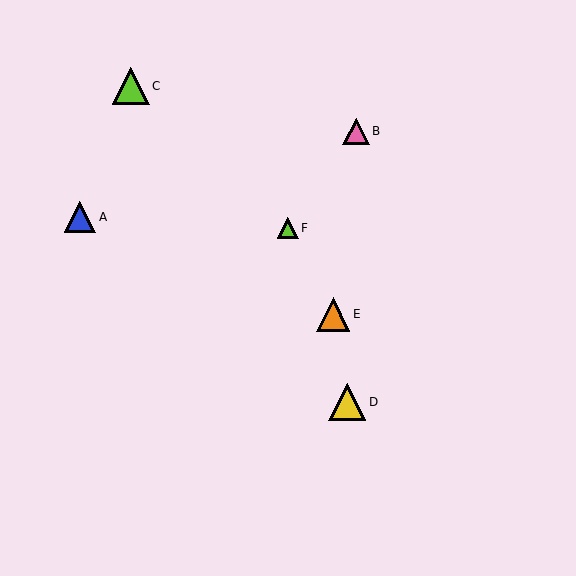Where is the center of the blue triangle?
The center of the blue triangle is at (80, 217).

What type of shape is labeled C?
Shape C is a lime triangle.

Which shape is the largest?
The yellow triangle (labeled D) is the largest.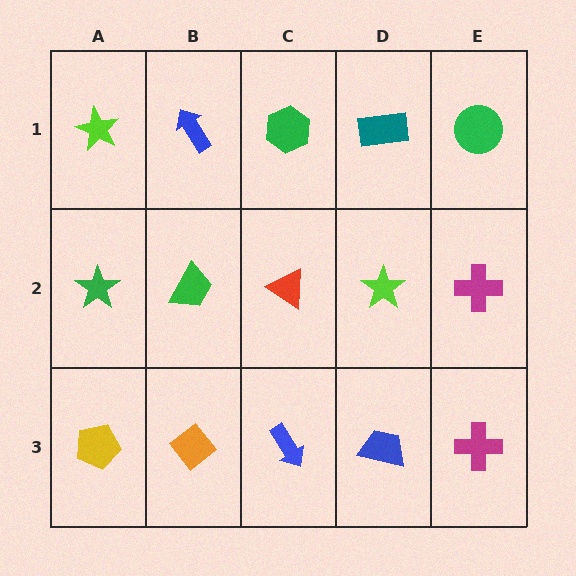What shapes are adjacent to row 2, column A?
A lime star (row 1, column A), a yellow pentagon (row 3, column A), a green trapezoid (row 2, column B).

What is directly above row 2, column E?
A green circle.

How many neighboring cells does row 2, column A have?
3.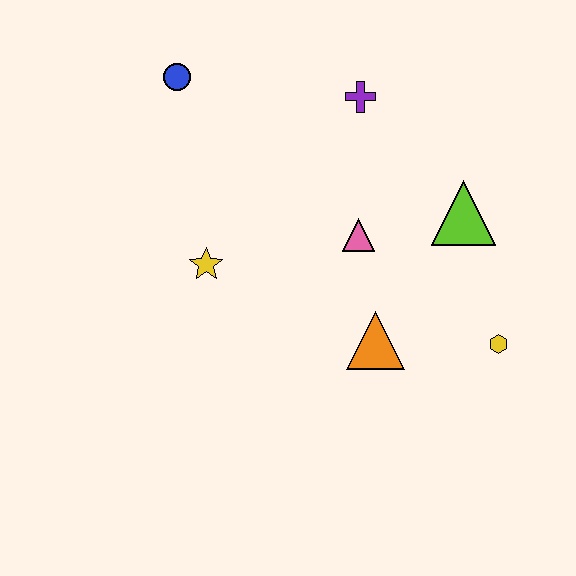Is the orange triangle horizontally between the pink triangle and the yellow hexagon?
Yes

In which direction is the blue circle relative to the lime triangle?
The blue circle is to the left of the lime triangle.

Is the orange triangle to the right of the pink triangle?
Yes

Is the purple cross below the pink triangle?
No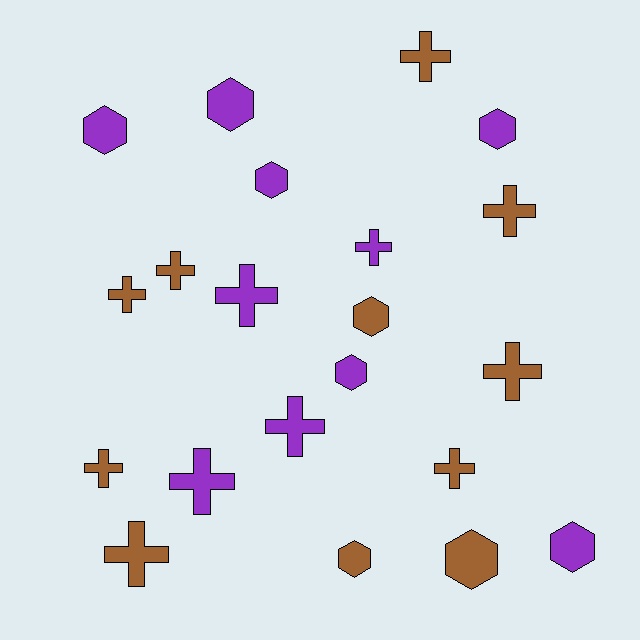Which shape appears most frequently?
Cross, with 12 objects.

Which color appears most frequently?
Brown, with 11 objects.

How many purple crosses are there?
There are 4 purple crosses.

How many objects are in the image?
There are 21 objects.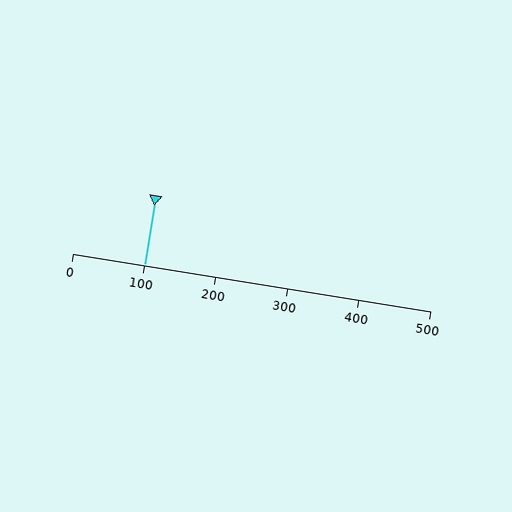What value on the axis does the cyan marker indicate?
The marker indicates approximately 100.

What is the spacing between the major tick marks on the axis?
The major ticks are spaced 100 apart.